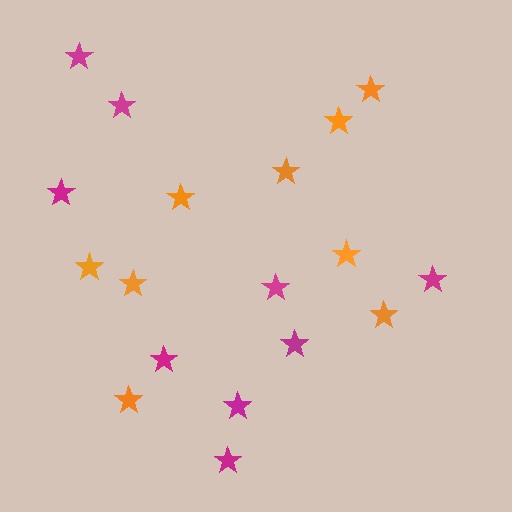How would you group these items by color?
There are 2 groups: one group of magenta stars (9) and one group of orange stars (9).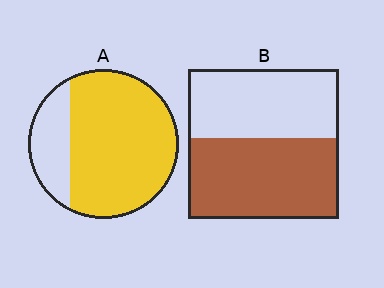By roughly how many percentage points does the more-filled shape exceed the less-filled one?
By roughly 25 percentage points (A over B).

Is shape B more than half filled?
Roughly half.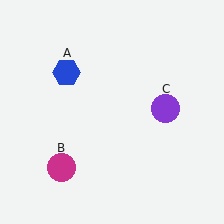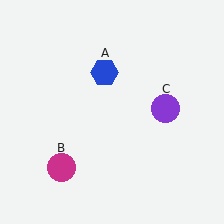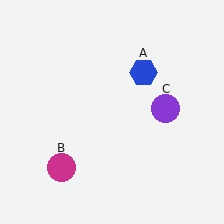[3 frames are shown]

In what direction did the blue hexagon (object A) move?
The blue hexagon (object A) moved right.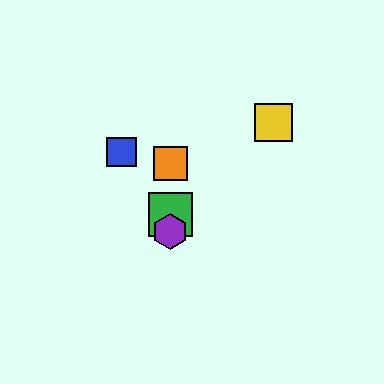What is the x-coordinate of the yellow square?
The yellow square is at x≈273.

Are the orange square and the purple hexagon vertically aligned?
Yes, both are at x≈170.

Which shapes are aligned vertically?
The red hexagon, the green square, the purple hexagon, the orange square are aligned vertically.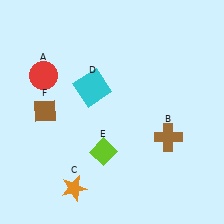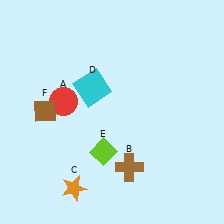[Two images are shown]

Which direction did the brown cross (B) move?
The brown cross (B) moved left.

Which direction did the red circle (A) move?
The red circle (A) moved down.